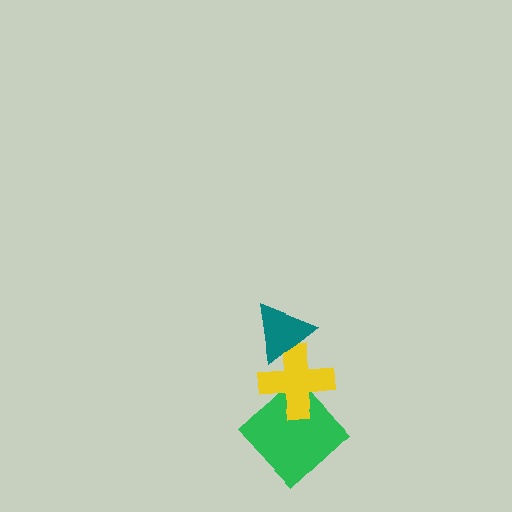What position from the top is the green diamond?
The green diamond is 3rd from the top.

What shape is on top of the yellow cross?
The teal triangle is on top of the yellow cross.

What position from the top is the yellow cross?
The yellow cross is 2nd from the top.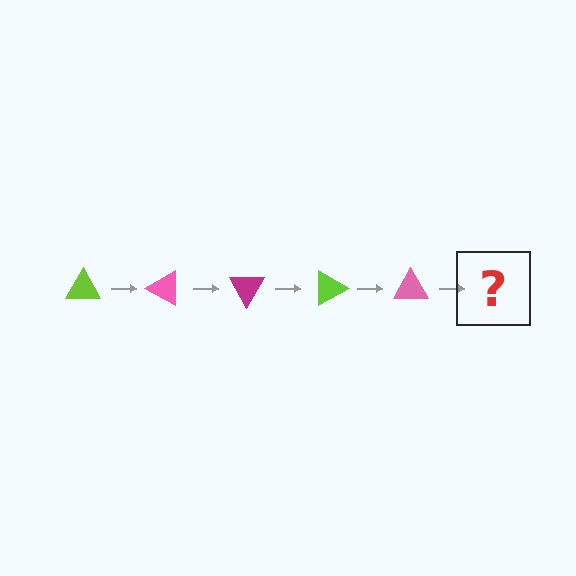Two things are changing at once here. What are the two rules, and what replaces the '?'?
The two rules are that it rotates 30 degrees each step and the color cycles through lime, pink, and magenta. The '?' should be a magenta triangle, rotated 150 degrees from the start.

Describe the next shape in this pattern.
It should be a magenta triangle, rotated 150 degrees from the start.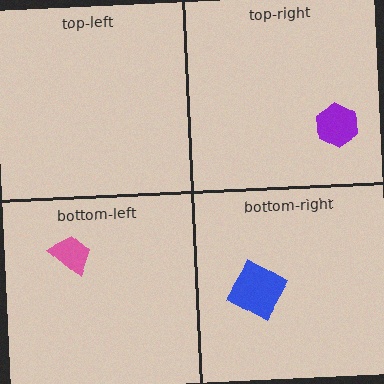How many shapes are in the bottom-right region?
1.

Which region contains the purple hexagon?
The top-right region.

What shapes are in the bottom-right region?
The blue square.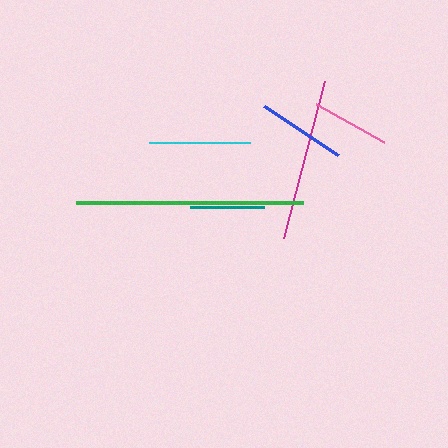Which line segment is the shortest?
The teal line is the shortest at approximately 74 pixels.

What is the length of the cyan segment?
The cyan segment is approximately 101 pixels long.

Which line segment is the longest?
The green line is the longest at approximately 227 pixels.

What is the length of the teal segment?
The teal segment is approximately 74 pixels long.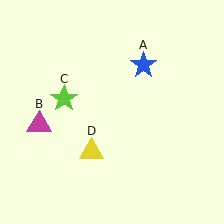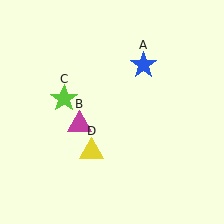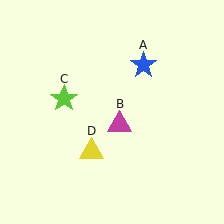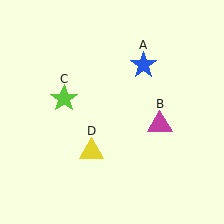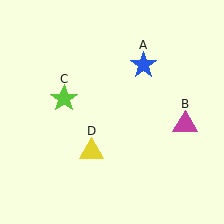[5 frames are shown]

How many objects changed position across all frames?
1 object changed position: magenta triangle (object B).